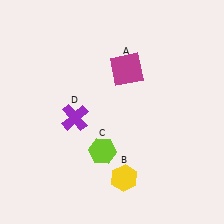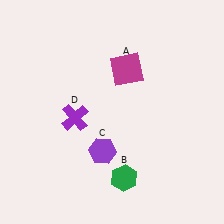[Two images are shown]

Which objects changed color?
B changed from yellow to green. C changed from lime to purple.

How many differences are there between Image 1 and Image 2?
There are 2 differences between the two images.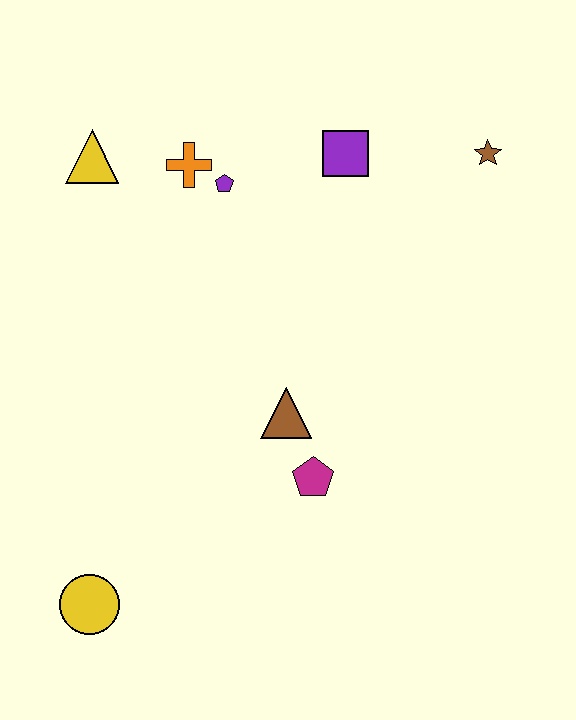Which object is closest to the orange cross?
The purple pentagon is closest to the orange cross.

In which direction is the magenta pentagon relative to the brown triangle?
The magenta pentagon is below the brown triangle.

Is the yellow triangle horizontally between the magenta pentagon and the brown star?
No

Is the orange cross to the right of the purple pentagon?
No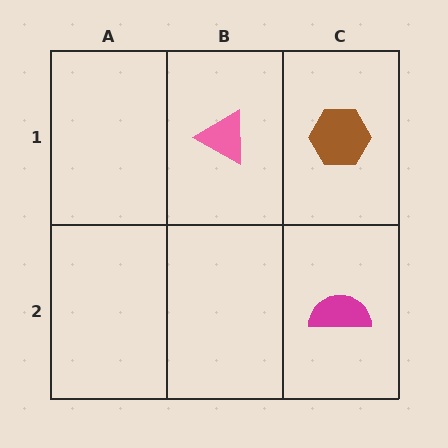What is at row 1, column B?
A pink triangle.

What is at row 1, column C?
A brown hexagon.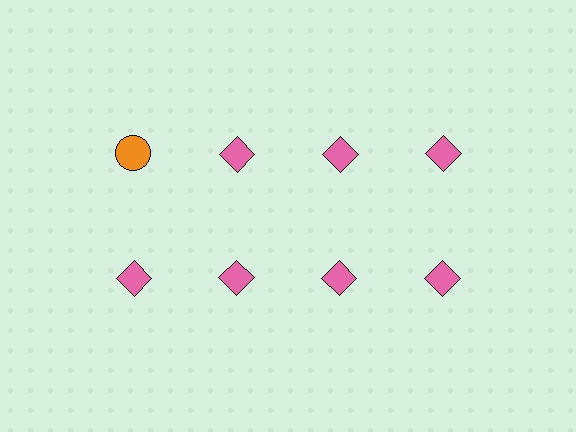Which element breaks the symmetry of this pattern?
The orange circle in the top row, leftmost column breaks the symmetry. All other shapes are pink diamonds.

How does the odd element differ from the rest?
It differs in both color (orange instead of pink) and shape (circle instead of diamond).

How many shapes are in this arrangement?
There are 8 shapes arranged in a grid pattern.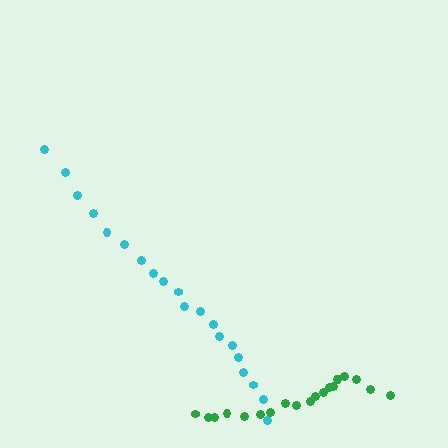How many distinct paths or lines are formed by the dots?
There are 2 distinct paths.